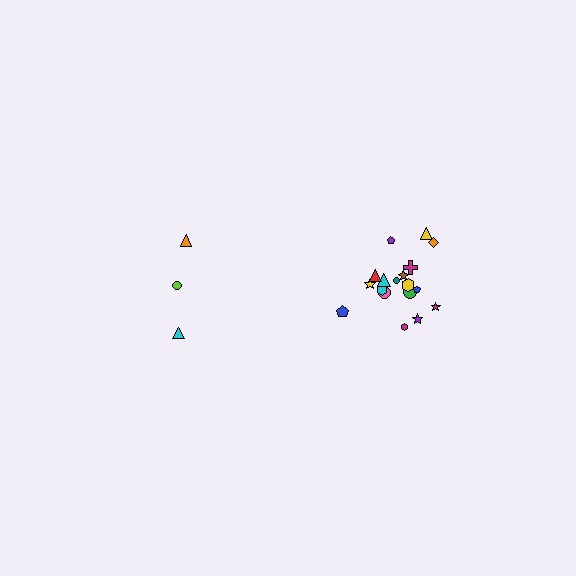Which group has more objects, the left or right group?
The right group.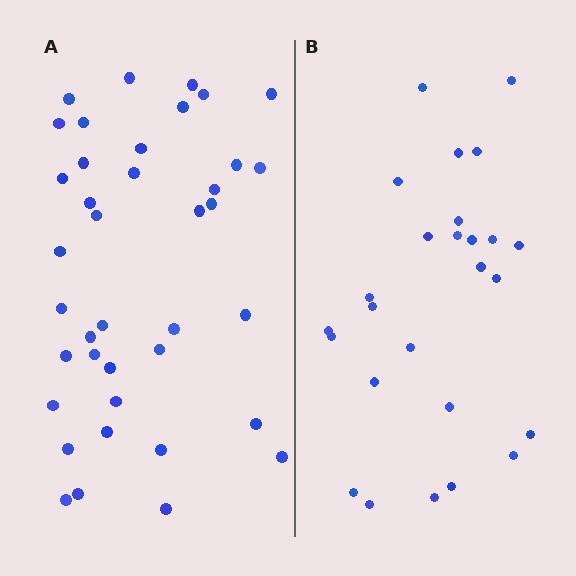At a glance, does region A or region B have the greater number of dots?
Region A (the left region) has more dots.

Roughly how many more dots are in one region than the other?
Region A has approximately 15 more dots than region B.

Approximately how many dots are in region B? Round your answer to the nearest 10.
About 30 dots. (The exact count is 26, which rounds to 30.)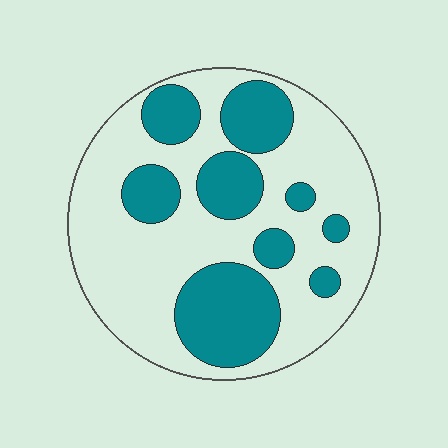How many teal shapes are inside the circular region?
9.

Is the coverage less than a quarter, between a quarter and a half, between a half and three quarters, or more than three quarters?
Between a quarter and a half.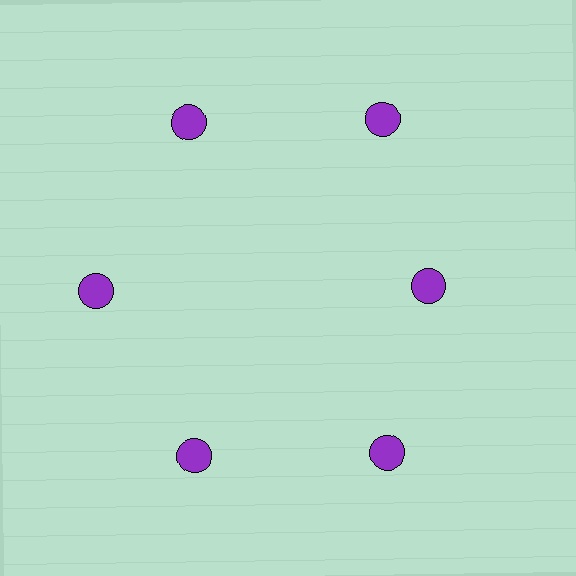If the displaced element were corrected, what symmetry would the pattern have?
It would have 6-fold rotational symmetry — the pattern would map onto itself every 60 degrees.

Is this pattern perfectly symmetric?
No. The 6 purple circles are arranged in a ring, but one element near the 3 o'clock position is pulled inward toward the center, breaking the 6-fold rotational symmetry.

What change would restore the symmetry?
The symmetry would be restored by moving it outward, back onto the ring so that all 6 circles sit at equal angles and equal distance from the center.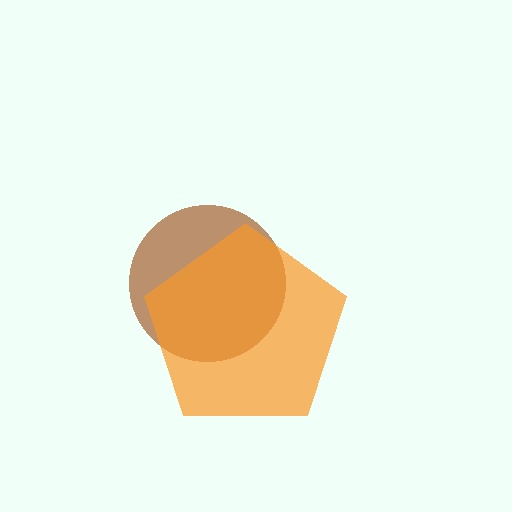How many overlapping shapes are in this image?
There are 2 overlapping shapes in the image.